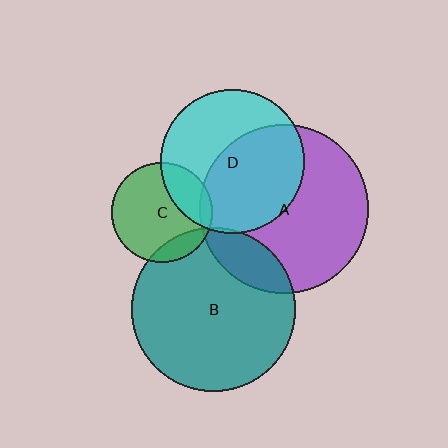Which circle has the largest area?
Circle A (purple).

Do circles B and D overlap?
Yes.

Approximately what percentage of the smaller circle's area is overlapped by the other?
Approximately 5%.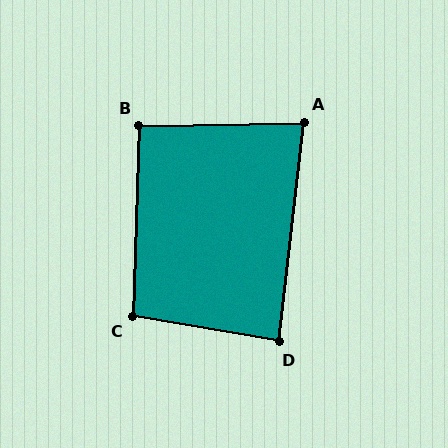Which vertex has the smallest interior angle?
A, at approximately 82 degrees.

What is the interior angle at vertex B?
Approximately 93 degrees (approximately right).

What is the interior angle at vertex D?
Approximately 87 degrees (approximately right).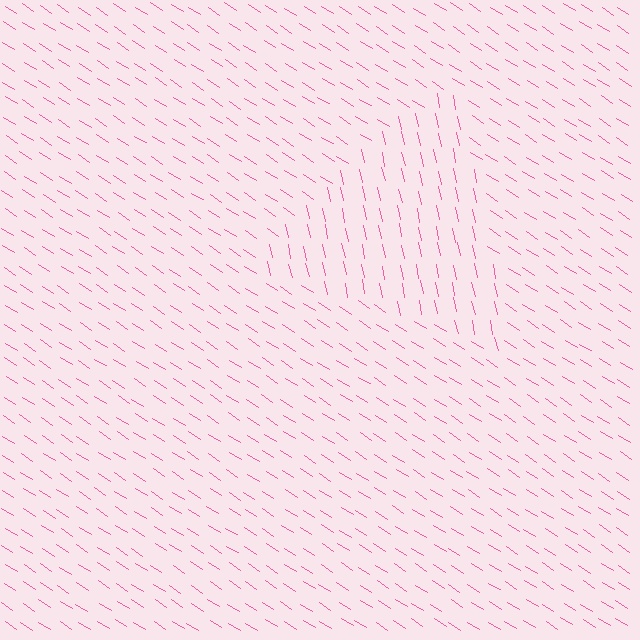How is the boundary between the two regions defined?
The boundary is defined purely by a change in line orientation (approximately 45 degrees difference). All lines are the same color and thickness.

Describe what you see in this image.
The image is filled with small pink line segments. A triangle region in the image has lines oriented differently from the surrounding lines, creating a visible texture boundary.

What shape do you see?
I see a triangle.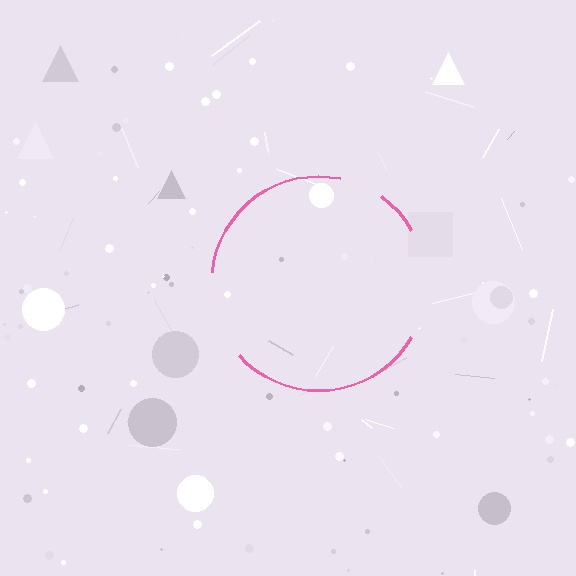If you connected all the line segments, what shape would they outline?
They would outline a circle.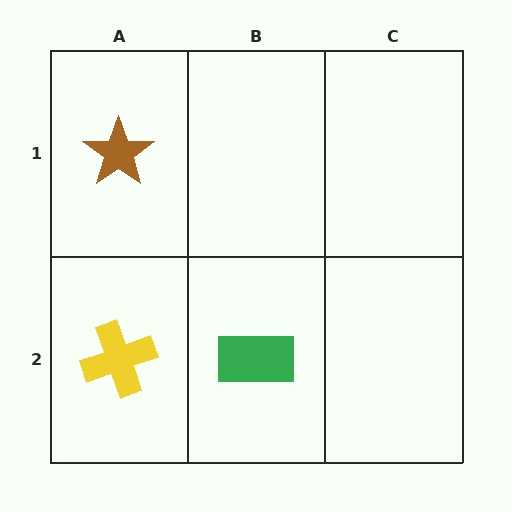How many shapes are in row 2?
2 shapes.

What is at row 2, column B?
A green rectangle.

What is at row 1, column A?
A brown star.